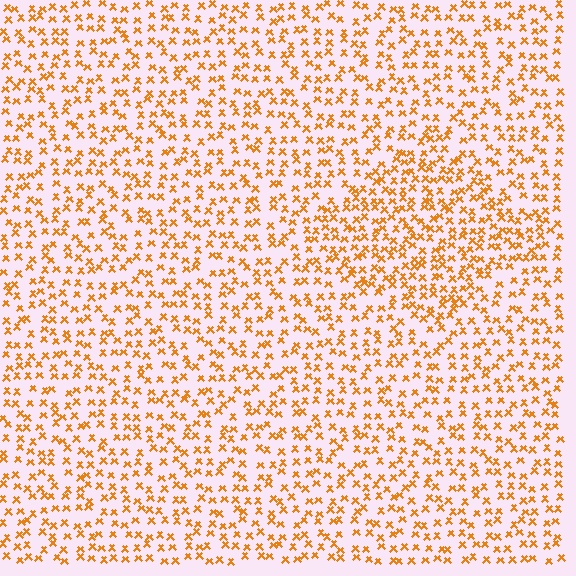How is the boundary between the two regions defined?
The boundary is defined by a change in element density (approximately 1.5x ratio). All elements are the same color, size, and shape.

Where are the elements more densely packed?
The elements are more densely packed inside the diamond boundary.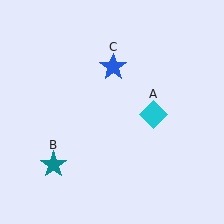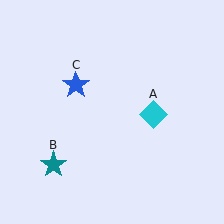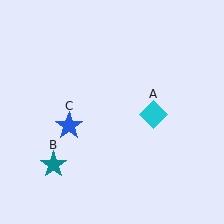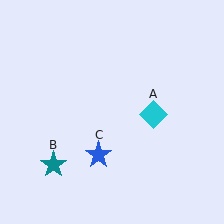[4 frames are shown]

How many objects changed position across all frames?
1 object changed position: blue star (object C).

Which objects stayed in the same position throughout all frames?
Cyan diamond (object A) and teal star (object B) remained stationary.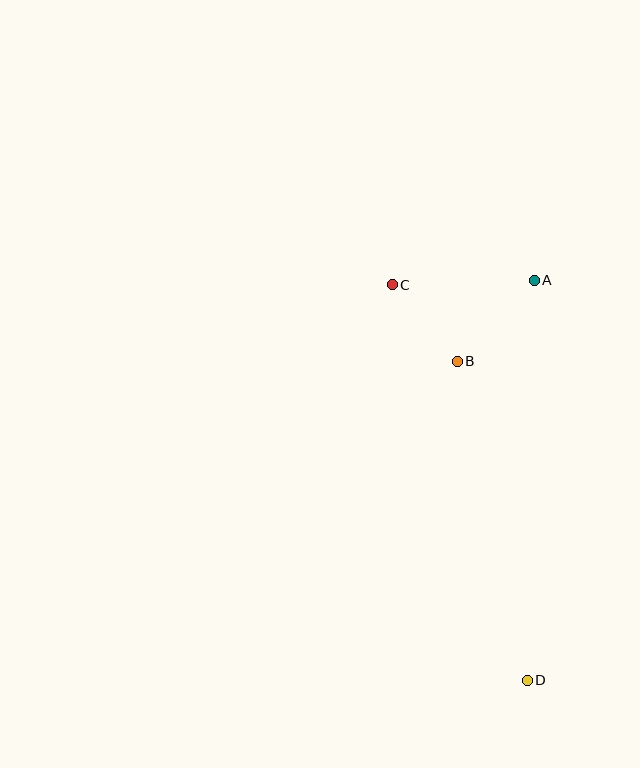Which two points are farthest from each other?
Points C and D are farthest from each other.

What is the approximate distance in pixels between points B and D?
The distance between B and D is approximately 327 pixels.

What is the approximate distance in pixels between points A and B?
The distance between A and B is approximately 112 pixels.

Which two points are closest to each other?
Points B and C are closest to each other.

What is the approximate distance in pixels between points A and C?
The distance between A and C is approximately 142 pixels.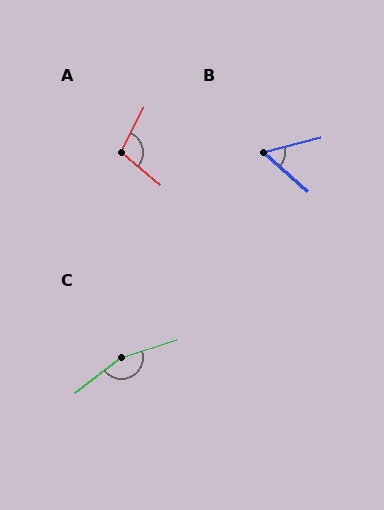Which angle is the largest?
C, at approximately 160 degrees.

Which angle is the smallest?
B, at approximately 56 degrees.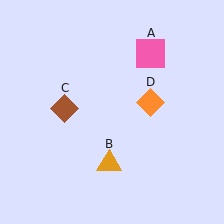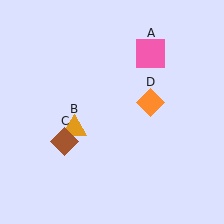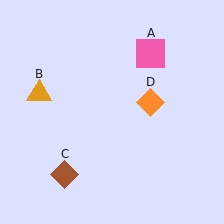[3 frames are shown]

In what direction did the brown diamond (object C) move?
The brown diamond (object C) moved down.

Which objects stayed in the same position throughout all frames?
Pink square (object A) and orange diamond (object D) remained stationary.